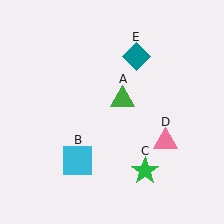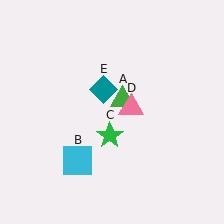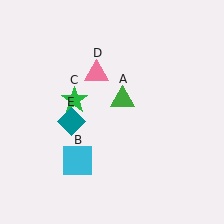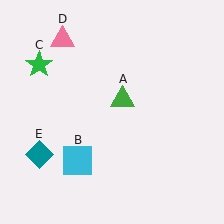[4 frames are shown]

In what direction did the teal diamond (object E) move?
The teal diamond (object E) moved down and to the left.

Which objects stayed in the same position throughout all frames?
Green triangle (object A) and cyan square (object B) remained stationary.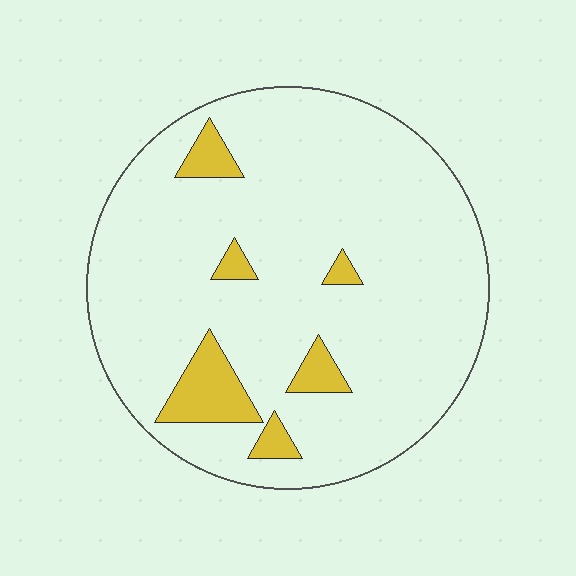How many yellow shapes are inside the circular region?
6.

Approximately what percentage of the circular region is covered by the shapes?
Approximately 10%.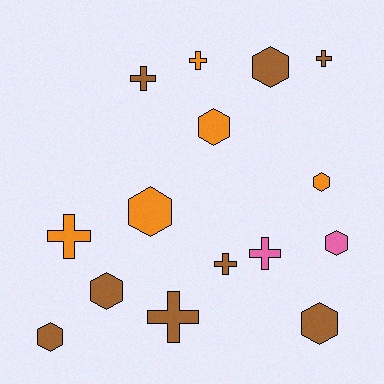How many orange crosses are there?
There are 2 orange crosses.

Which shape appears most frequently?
Hexagon, with 8 objects.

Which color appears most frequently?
Brown, with 8 objects.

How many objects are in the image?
There are 15 objects.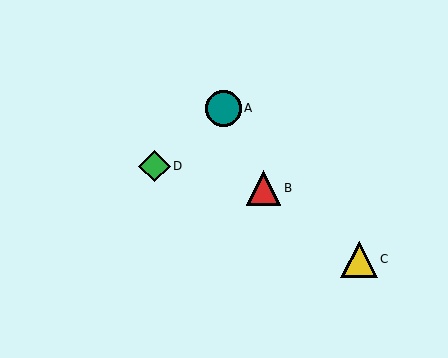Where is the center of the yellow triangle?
The center of the yellow triangle is at (359, 259).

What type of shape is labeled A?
Shape A is a teal circle.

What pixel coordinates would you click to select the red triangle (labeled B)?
Click at (264, 188) to select the red triangle B.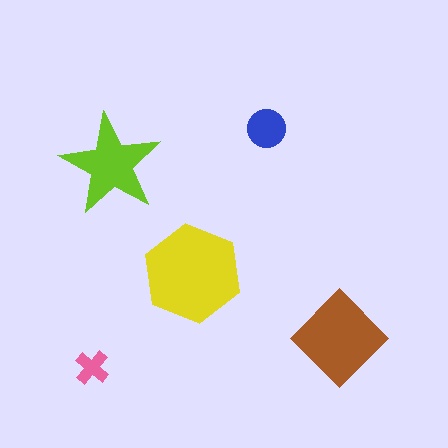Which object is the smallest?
The pink cross.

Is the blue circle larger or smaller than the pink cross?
Larger.